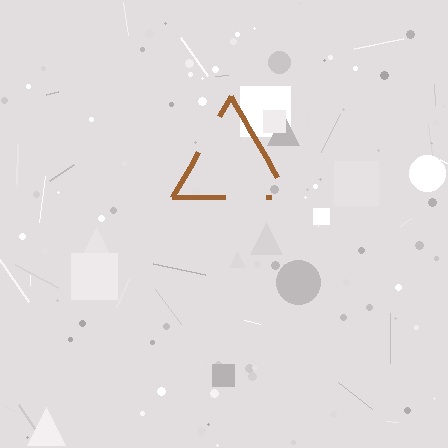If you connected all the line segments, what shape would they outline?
They would outline a triangle.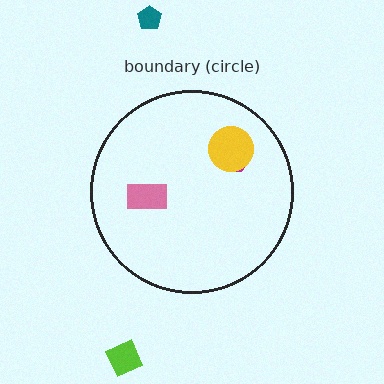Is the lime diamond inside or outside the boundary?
Outside.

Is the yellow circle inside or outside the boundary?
Inside.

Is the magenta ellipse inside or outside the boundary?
Inside.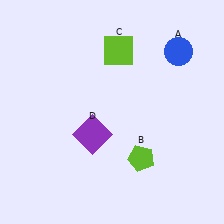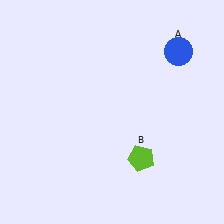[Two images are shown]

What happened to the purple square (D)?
The purple square (D) was removed in Image 2. It was in the bottom-left area of Image 1.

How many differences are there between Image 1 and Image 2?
There are 2 differences between the two images.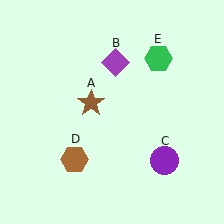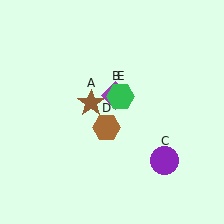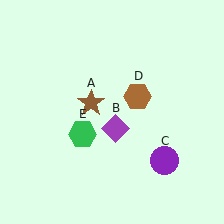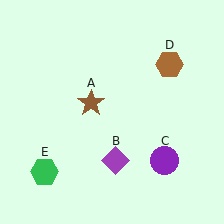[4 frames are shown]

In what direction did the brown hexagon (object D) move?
The brown hexagon (object D) moved up and to the right.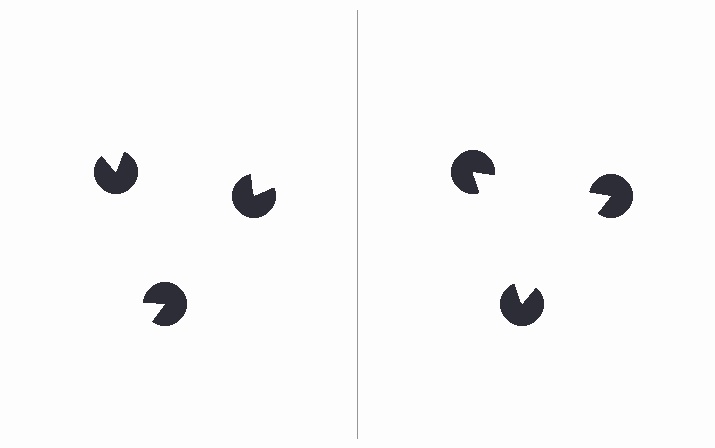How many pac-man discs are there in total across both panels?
6 — 3 on each side.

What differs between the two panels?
The pac-man discs are positioned identically on both sides; only the wedge orientations differ. On the right they align to a triangle; on the left they are misaligned.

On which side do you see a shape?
An illusory triangle appears on the right side. On the left side the wedge cuts are rotated, so no coherent shape forms.